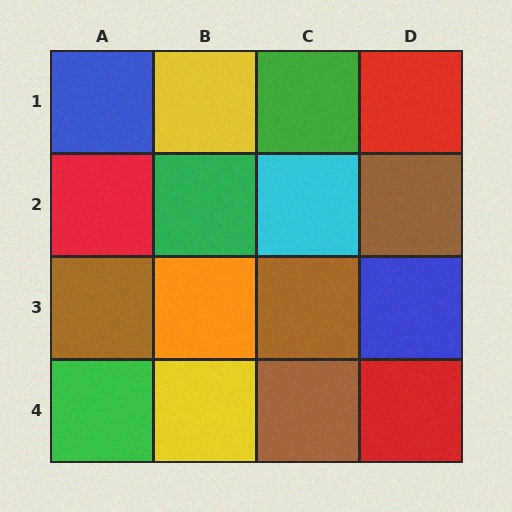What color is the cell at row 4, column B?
Yellow.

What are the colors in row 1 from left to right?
Blue, yellow, green, red.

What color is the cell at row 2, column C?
Cyan.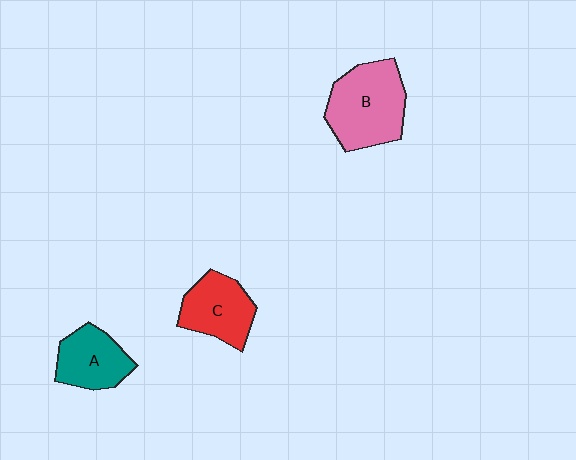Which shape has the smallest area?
Shape A (teal).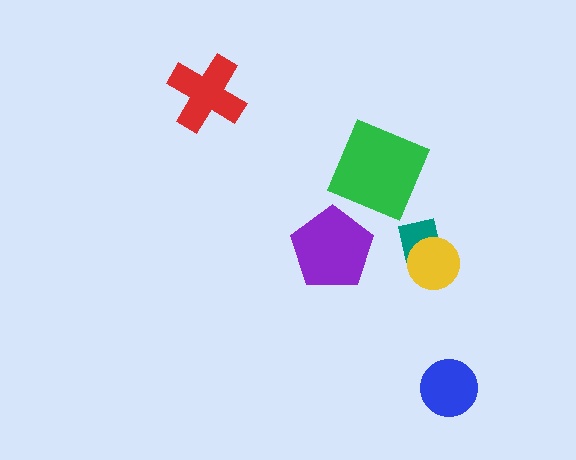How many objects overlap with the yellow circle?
1 object overlaps with the yellow circle.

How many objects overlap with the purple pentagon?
0 objects overlap with the purple pentagon.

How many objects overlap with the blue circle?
0 objects overlap with the blue circle.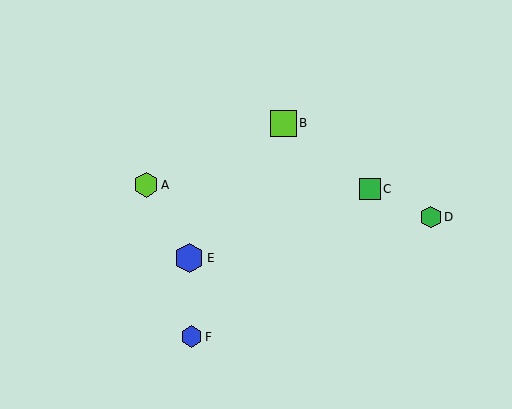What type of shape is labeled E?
Shape E is a blue hexagon.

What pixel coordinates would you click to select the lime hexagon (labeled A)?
Click at (146, 185) to select the lime hexagon A.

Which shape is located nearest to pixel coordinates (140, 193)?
The lime hexagon (labeled A) at (146, 185) is nearest to that location.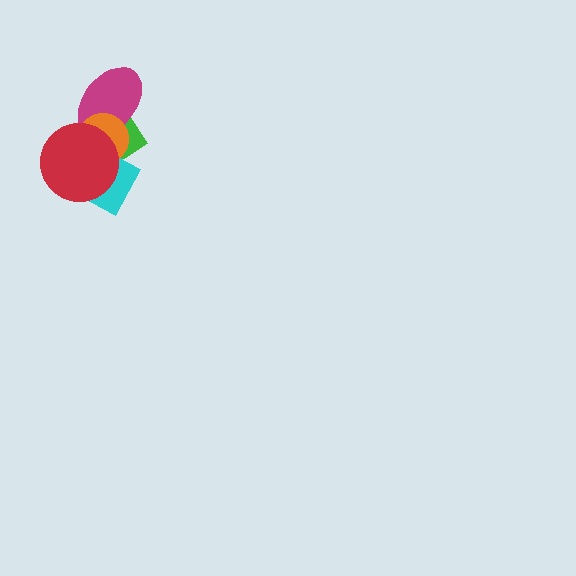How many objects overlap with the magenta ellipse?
3 objects overlap with the magenta ellipse.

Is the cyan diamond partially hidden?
Yes, it is partially covered by another shape.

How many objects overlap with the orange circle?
4 objects overlap with the orange circle.